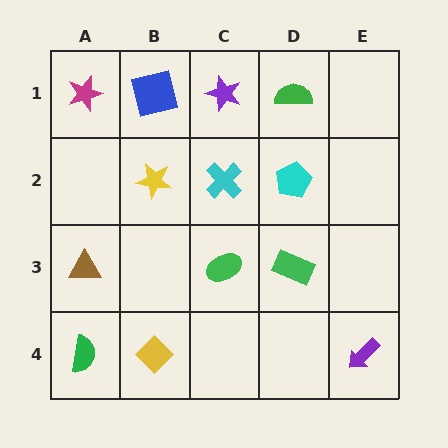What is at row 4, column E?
A purple arrow.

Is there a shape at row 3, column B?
No, that cell is empty.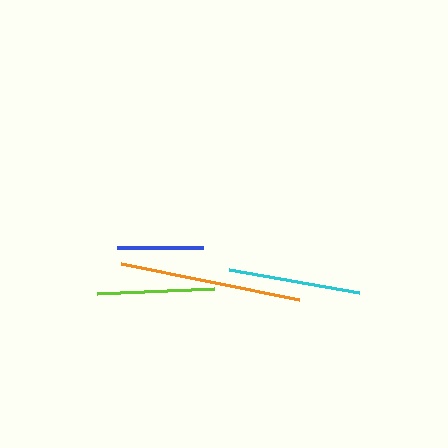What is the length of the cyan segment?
The cyan segment is approximately 132 pixels long.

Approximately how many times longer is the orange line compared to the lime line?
The orange line is approximately 1.5 times the length of the lime line.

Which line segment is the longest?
The orange line is the longest at approximately 181 pixels.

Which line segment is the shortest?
The blue line is the shortest at approximately 86 pixels.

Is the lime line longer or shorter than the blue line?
The lime line is longer than the blue line.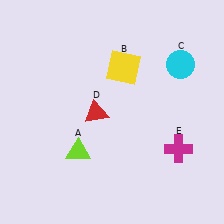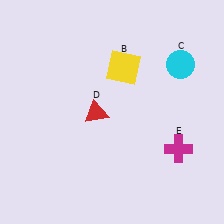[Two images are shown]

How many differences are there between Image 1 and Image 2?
There is 1 difference between the two images.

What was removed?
The lime triangle (A) was removed in Image 2.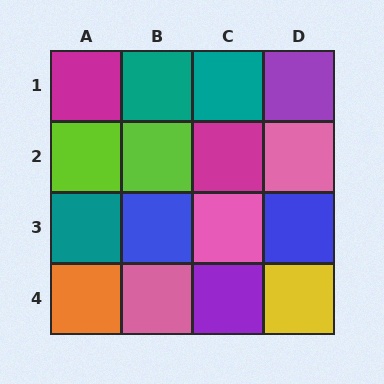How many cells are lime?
2 cells are lime.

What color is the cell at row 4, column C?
Purple.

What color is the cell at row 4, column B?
Pink.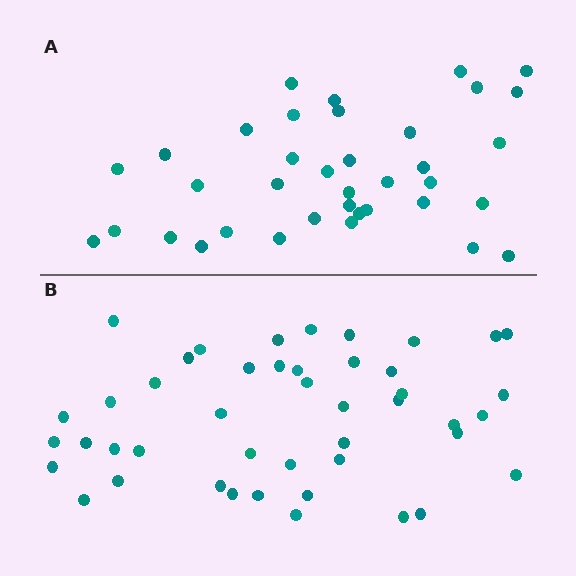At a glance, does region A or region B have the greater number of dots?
Region B (the bottom region) has more dots.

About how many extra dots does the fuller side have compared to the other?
Region B has roughly 8 or so more dots than region A.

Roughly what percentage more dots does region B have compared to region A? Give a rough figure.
About 20% more.